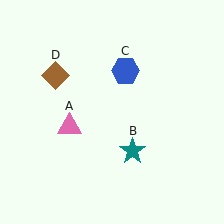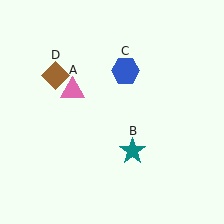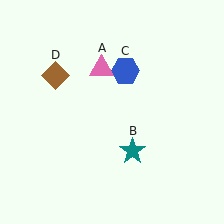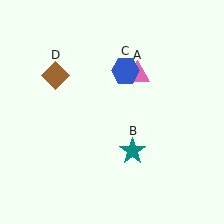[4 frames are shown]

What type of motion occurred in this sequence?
The pink triangle (object A) rotated clockwise around the center of the scene.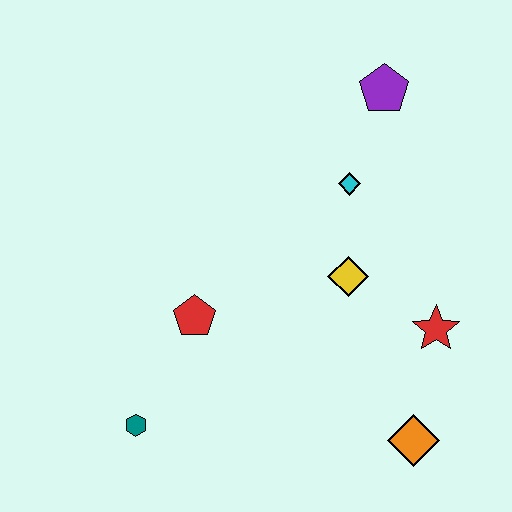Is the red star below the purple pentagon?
Yes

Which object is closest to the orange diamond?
The red star is closest to the orange diamond.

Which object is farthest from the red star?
The teal hexagon is farthest from the red star.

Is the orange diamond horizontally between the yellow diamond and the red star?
Yes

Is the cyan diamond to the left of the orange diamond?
Yes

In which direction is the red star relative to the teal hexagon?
The red star is to the right of the teal hexagon.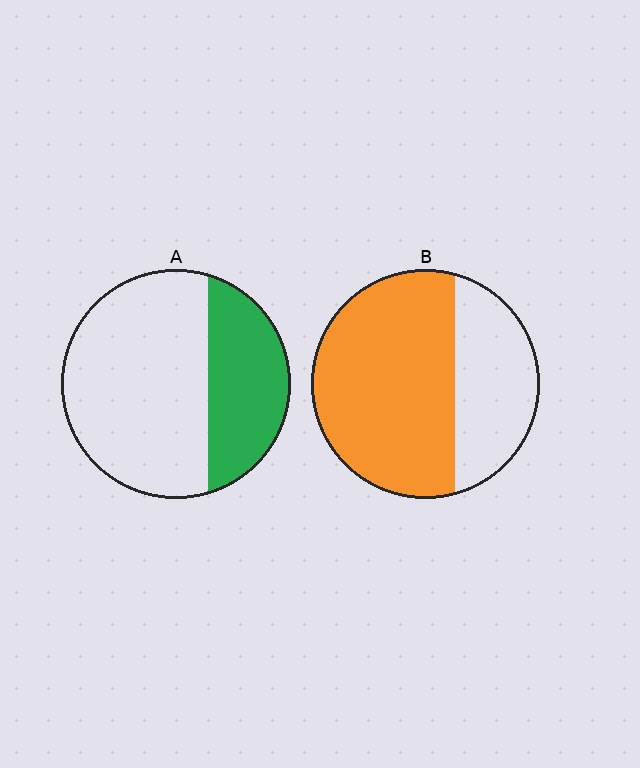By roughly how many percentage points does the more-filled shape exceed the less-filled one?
By roughly 35 percentage points (B over A).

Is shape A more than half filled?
No.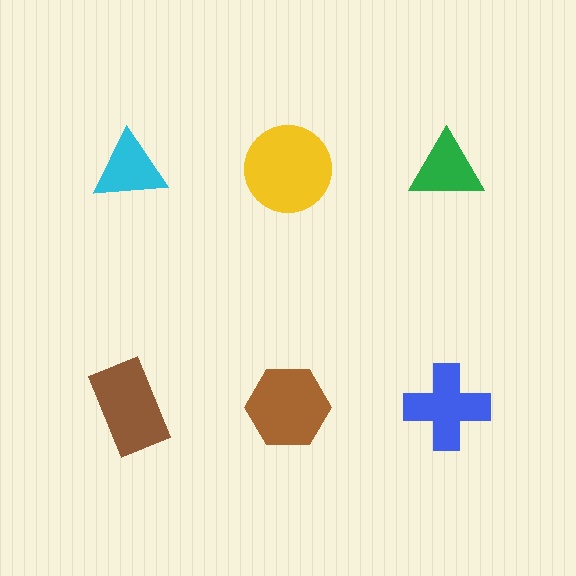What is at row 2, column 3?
A blue cross.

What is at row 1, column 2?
A yellow circle.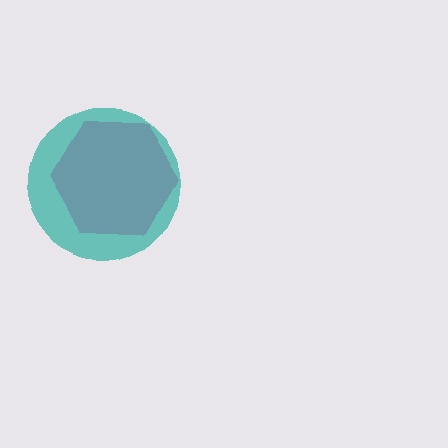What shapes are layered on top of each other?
The layered shapes are: a pink hexagon, a teal circle.